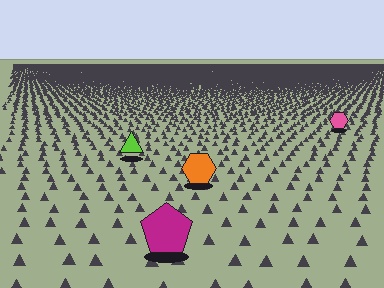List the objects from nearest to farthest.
From nearest to farthest: the magenta pentagon, the orange hexagon, the lime triangle, the pink hexagon.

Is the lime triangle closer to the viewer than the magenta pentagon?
No. The magenta pentagon is closer — you can tell from the texture gradient: the ground texture is coarser near it.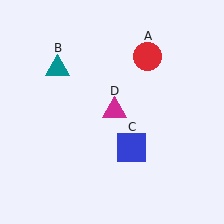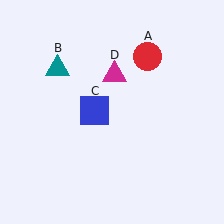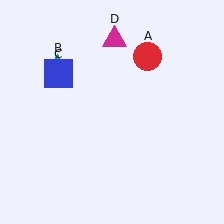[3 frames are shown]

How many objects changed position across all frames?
2 objects changed position: blue square (object C), magenta triangle (object D).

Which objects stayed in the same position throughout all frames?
Red circle (object A) and teal triangle (object B) remained stationary.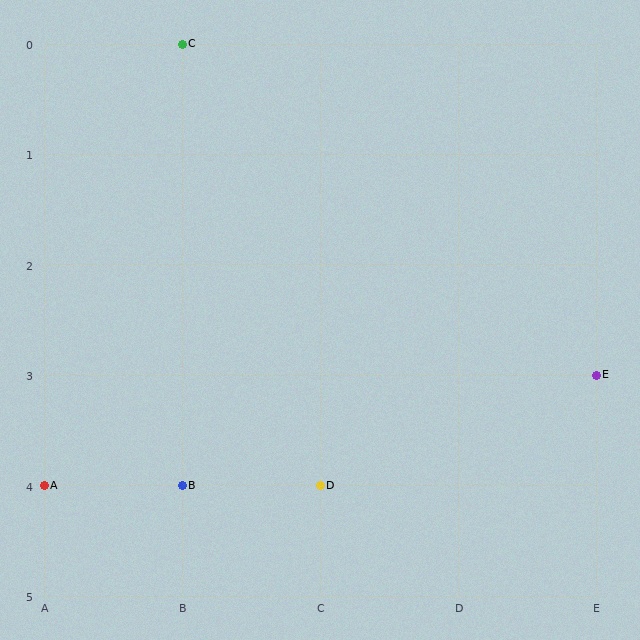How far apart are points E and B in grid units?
Points E and B are 3 columns and 1 row apart (about 3.2 grid units diagonally).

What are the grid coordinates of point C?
Point C is at grid coordinates (B, 0).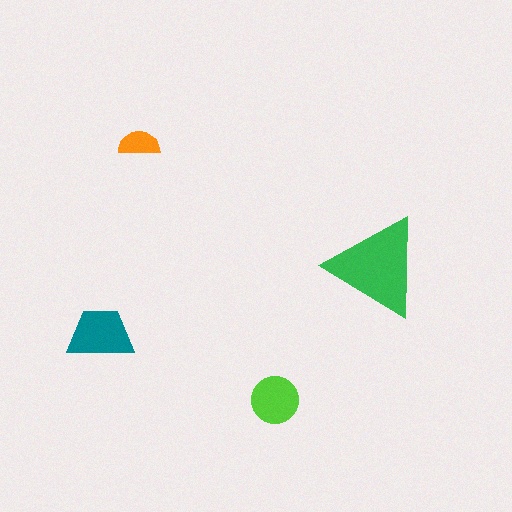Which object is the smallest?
The orange semicircle.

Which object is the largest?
The green triangle.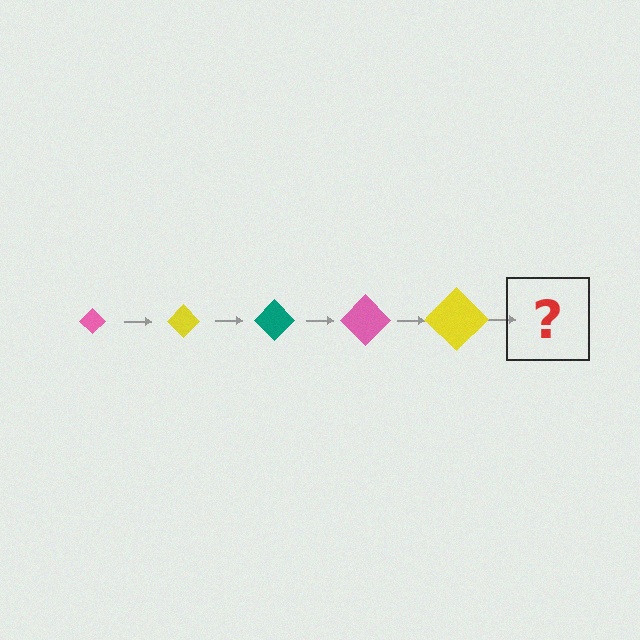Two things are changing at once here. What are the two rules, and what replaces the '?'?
The two rules are that the diamond grows larger each step and the color cycles through pink, yellow, and teal. The '?' should be a teal diamond, larger than the previous one.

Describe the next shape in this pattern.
It should be a teal diamond, larger than the previous one.